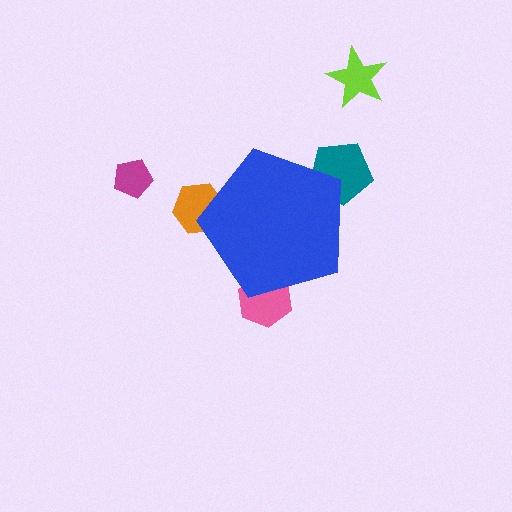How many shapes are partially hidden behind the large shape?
3 shapes are partially hidden.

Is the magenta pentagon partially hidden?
No, the magenta pentagon is fully visible.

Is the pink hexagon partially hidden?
Yes, the pink hexagon is partially hidden behind the blue pentagon.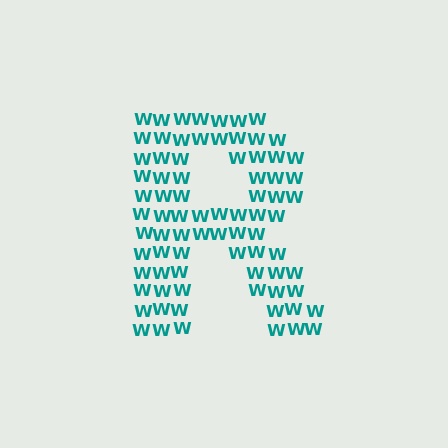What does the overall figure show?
The overall figure shows the letter R.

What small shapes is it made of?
It is made of small letter W's.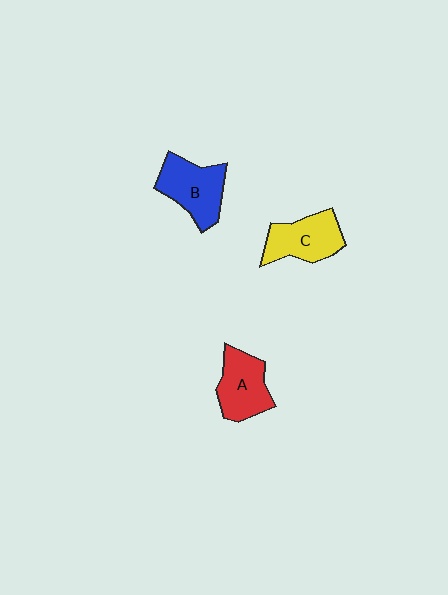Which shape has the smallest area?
Shape A (red).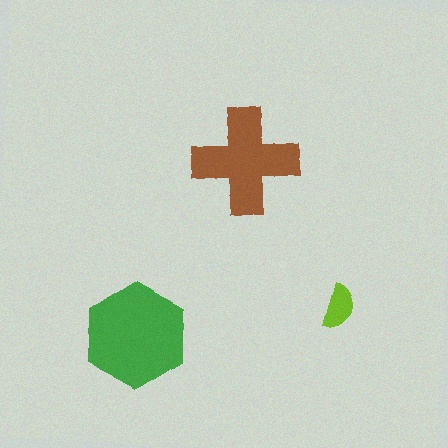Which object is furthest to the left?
The green hexagon is leftmost.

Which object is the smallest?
The lime semicircle.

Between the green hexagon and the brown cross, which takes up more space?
The green hexagon.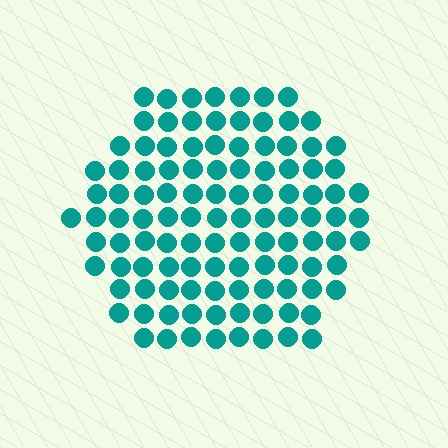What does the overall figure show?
The overall figure shows a hexagon.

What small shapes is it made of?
It is made of small circles.